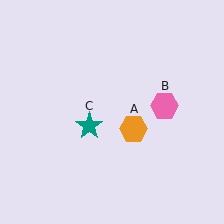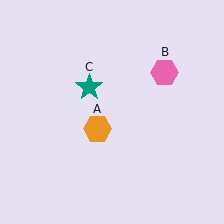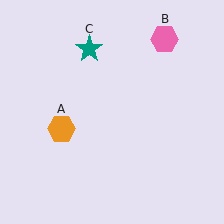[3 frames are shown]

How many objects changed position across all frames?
3 objects changed position: orange hexagon (object A), pink hexagon (object B), teal star (object C).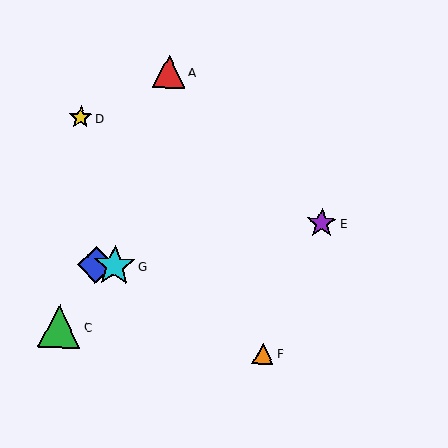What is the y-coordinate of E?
Object E is at y≈223.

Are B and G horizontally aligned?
Yes, both are at y≈265.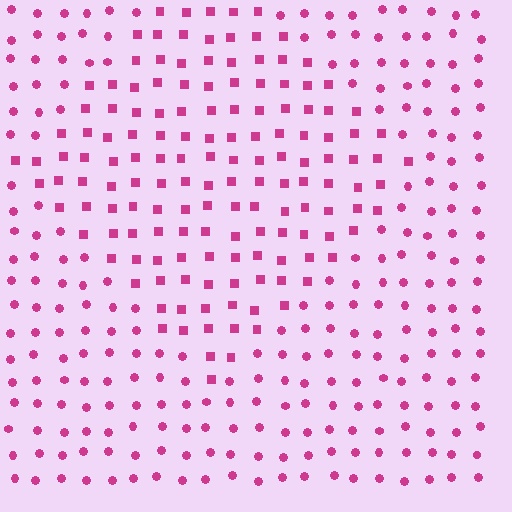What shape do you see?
I see a diamond.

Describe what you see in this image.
The image is filled with small magenta elements arranged in a uniform grid. A diamond-shaped region contains squares, while the surrounding area contains circles. The boundary is defined purely by the change in element shape.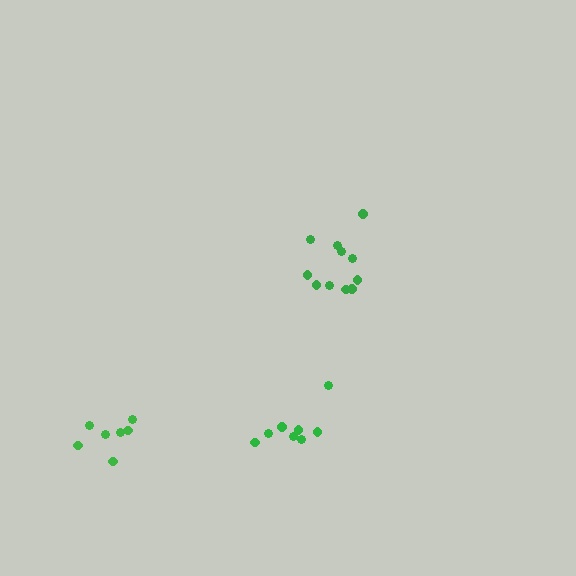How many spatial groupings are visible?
There are 3 spatial groupings.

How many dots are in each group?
Group 1: 7 dots, Group 2: 11 dots, Group 3: 8 dots (26 total).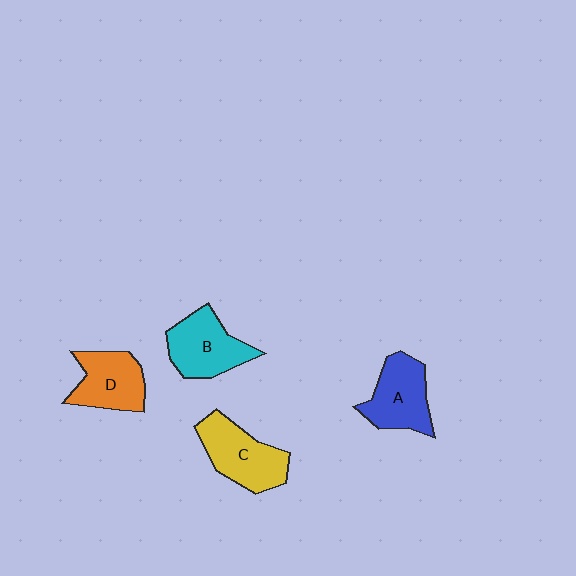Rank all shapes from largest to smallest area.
From largest to smallest: C (yellow), B (cyan), A (blue), D (orange).